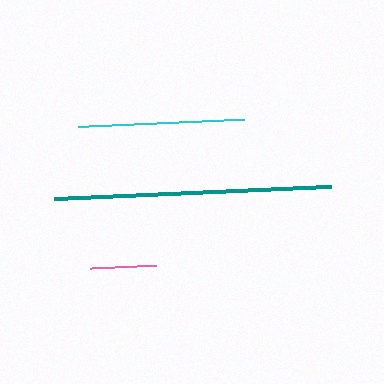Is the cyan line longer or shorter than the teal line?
The teal line is longer than the cyan line.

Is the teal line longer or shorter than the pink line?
The teal line is longer than the pink line.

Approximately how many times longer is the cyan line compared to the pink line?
The cyan line is approximately 2.5 times the length of the pink line.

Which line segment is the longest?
The teal line is the longest at approximately 277 pixels.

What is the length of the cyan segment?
The cyan segment is approximately 166 pixels long.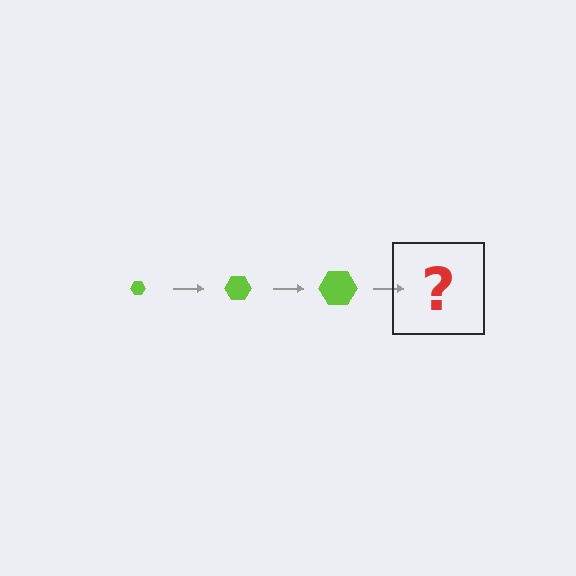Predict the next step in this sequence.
The next step is a lime hexagon, larger than the previous one.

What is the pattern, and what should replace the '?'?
The pattern is that the hexagon gets progressively larger each step. The '?' should be a lime hexagon, larger than the previous one.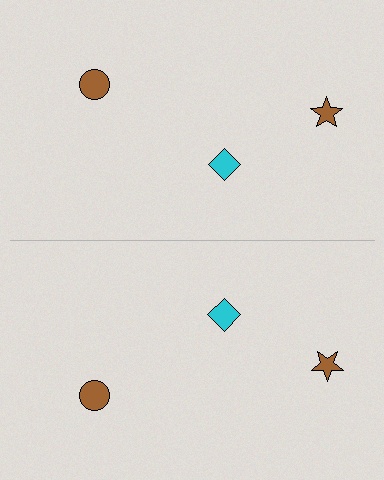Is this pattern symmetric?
Yes, this pattern has bilateral (reflection) symmetry.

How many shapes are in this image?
There are 6 shapes in this image.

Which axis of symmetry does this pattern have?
The pattern has a horizontal axis of symmetry running through the center of the image.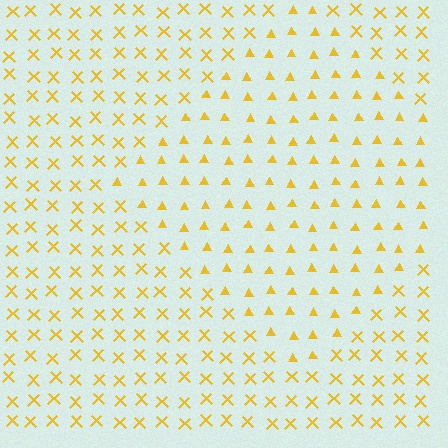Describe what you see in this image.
The image is filled with small yellow elements arranged in a uniform grid. A diamond-shaped region contains triangles, while the surrounding area contains X marks. The boundary is defined purely by the change in element shape.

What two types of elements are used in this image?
The image uses triangles inside the diamond region and X marks outside it.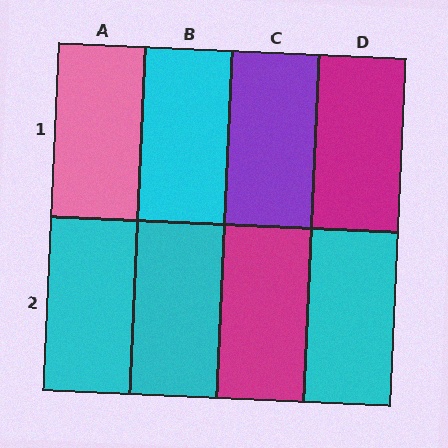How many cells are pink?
1 cell is pink.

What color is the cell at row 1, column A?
Pink.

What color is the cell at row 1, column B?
Cyan.